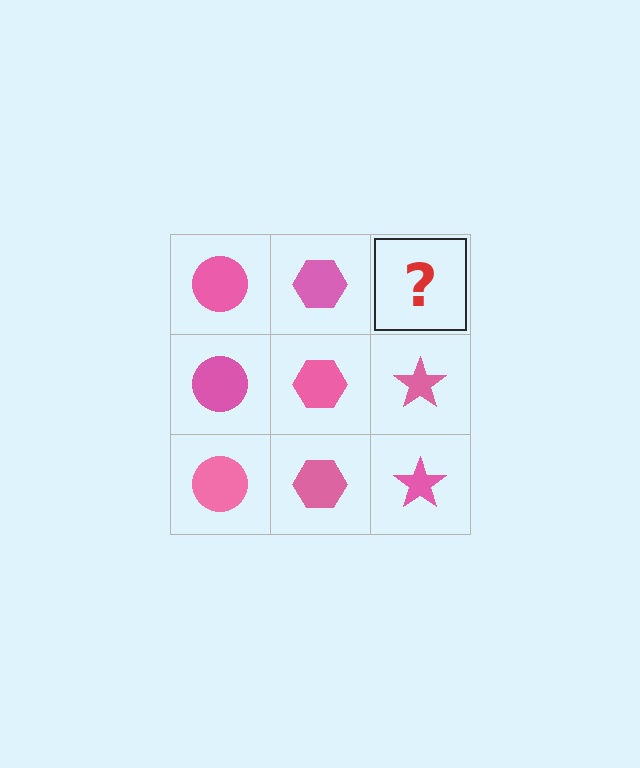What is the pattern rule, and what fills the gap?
The rule is that each column has a consistent shape. The gap should be filled with a pink star.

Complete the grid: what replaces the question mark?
The question mark should be replaced with a pink star.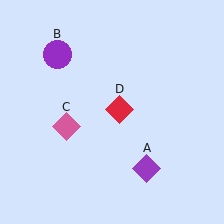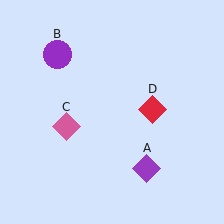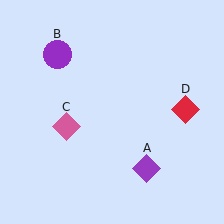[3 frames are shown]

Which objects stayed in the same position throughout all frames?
Purple diamond (object A) and purple circle (object B) and pink diamond (object C) remained stationary.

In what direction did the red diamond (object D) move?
The red diamond (object D) moved right.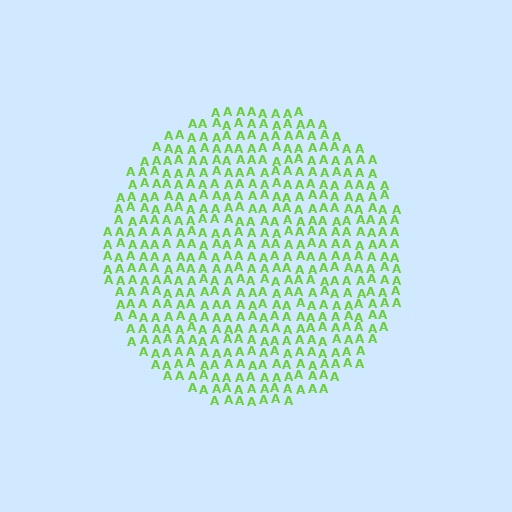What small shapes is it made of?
It is made of small letter A's.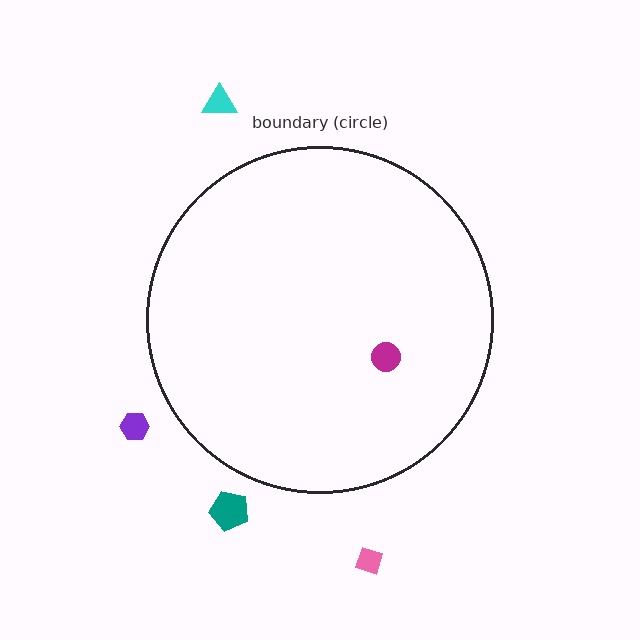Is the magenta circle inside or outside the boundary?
Inside.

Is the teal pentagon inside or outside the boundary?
Outside.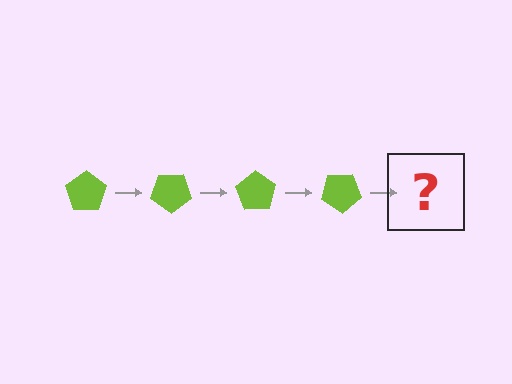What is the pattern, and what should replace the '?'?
The pattern is that the pentagon rotates 35 degrees each step. The '?' should be a lime pentagon rotated 140 degrees.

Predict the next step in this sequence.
The next step is a lime pentagon rotated 140 degrees.